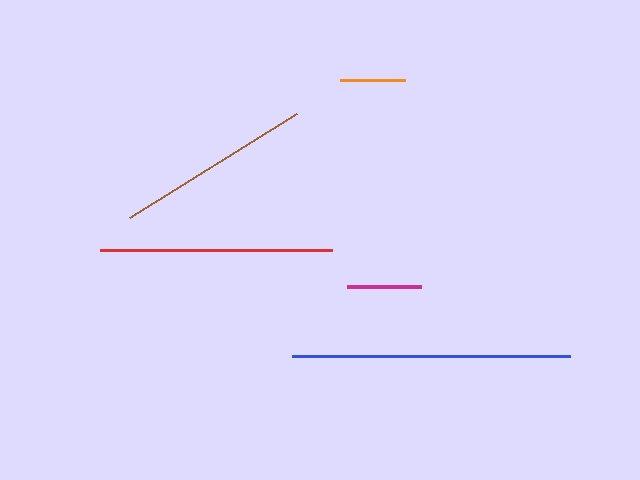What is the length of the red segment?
The red segment is approximately 232 pixels long.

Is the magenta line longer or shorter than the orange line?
The magenta line is longer than the orange line.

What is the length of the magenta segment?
The magenta segment is approximately 74 pixels long.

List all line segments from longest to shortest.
From longest to shortest: blue, red, brown, magenta, orange.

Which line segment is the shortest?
The orange line is the shortest at approximately 65 pixels.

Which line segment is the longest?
The blue line is the longest at approximately 277 pixels.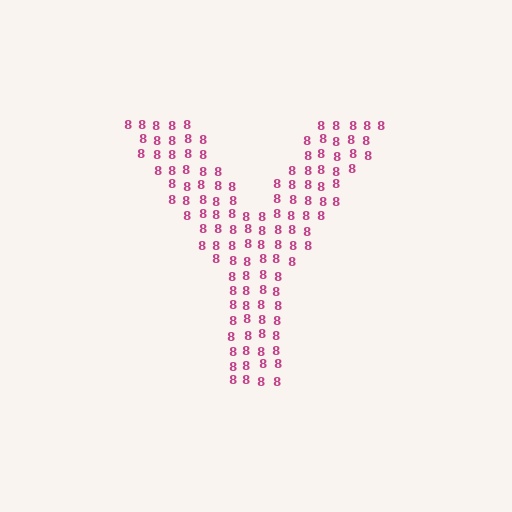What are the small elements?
The small elements are digit 8's.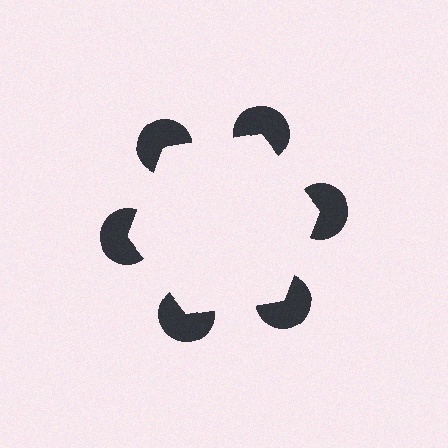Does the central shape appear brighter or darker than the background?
It typically appears slightly brighter than the background, even though no actual brightness change is drawn.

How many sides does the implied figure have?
6 sides.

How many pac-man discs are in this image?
There are 6 — one at each vertex of the illusory hexagon.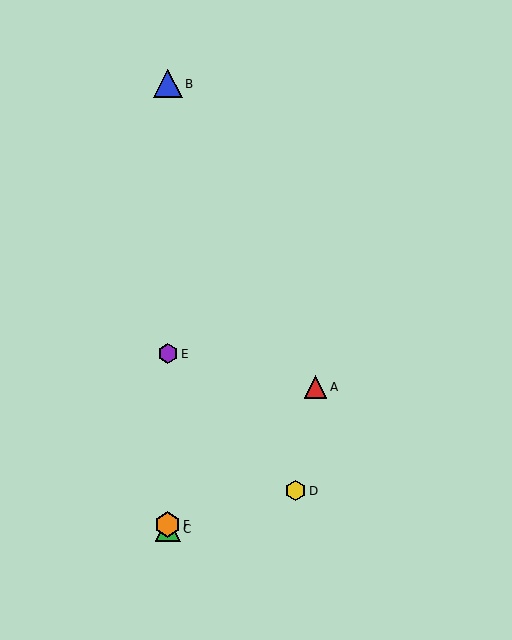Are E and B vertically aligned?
Yes, both are at x≈168.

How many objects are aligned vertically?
4 objects (B, C, E, F) are aligned vertically.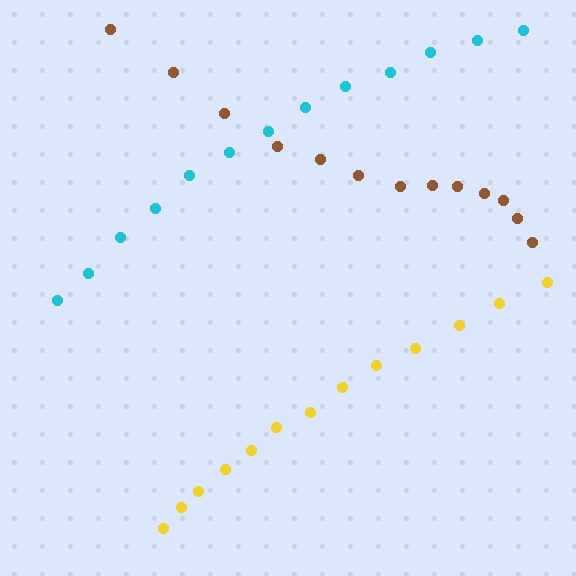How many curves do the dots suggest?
There are 3 distinct paths.